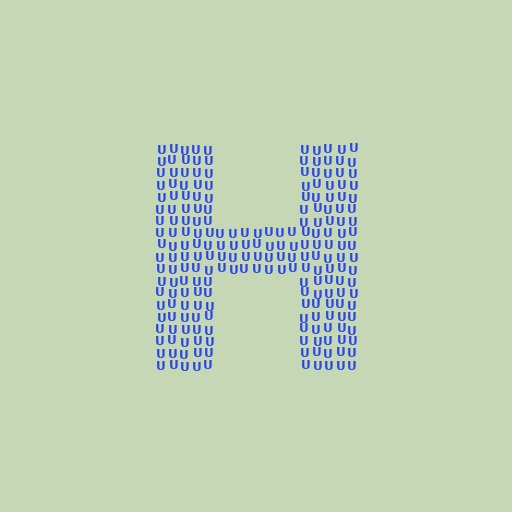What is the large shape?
The large shape is the letter H.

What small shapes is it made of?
It is made of small letter U's.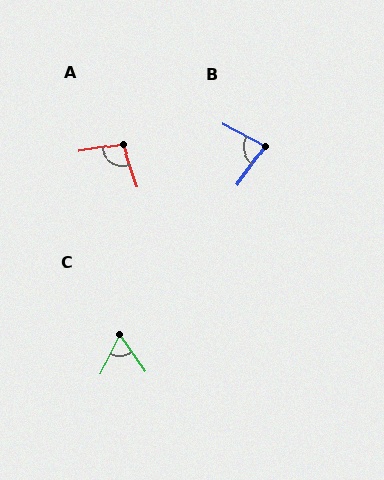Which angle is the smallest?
C, at approximately 60 degrees.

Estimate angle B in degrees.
Approximately 82 degrees.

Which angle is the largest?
A, at approximately 99 degrees.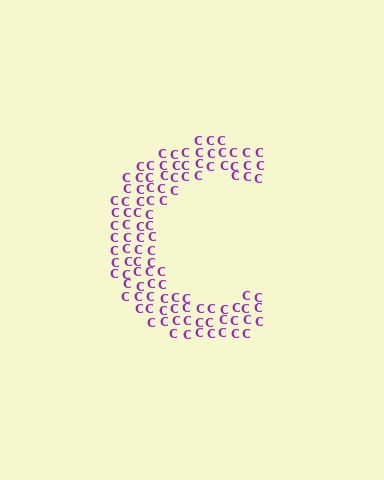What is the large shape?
The large shape is the letter C.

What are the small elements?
The small elements are letter C's.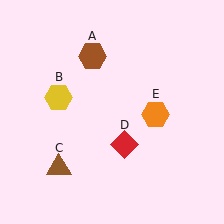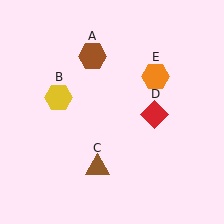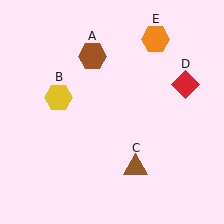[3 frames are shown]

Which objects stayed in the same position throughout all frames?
Brown hexagon (object A) and yellow hexagon (object B) remained stationary.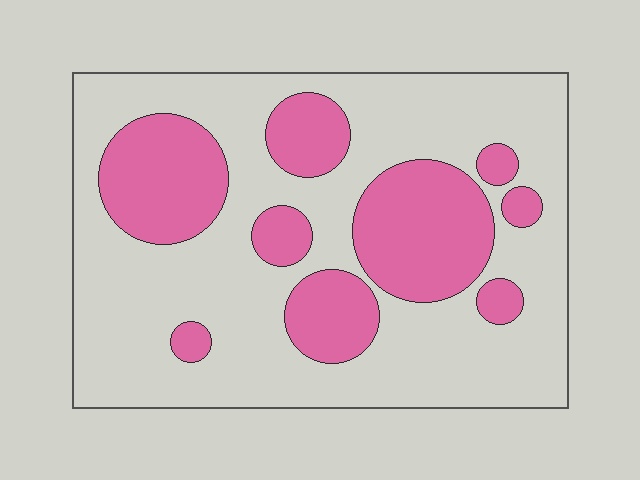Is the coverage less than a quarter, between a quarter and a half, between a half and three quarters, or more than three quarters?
Between a quarter and a half.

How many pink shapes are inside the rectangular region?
9.